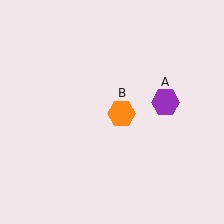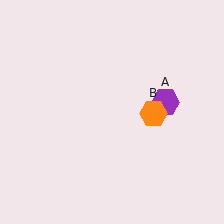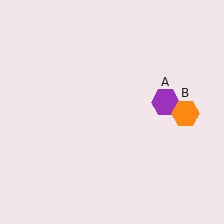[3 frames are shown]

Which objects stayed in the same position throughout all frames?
Purple hexagon (object A) remained stationary.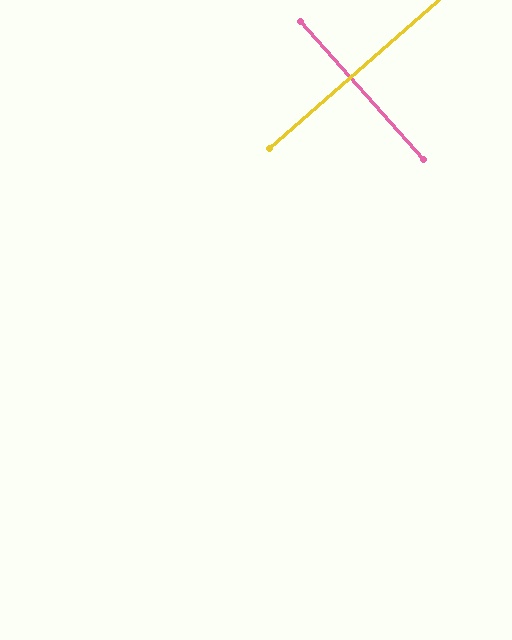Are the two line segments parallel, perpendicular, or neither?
Perpendicular — they meet at approximately 90°.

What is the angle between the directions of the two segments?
Approximately 90 degrees.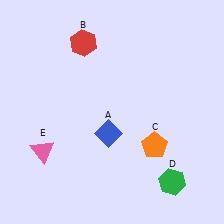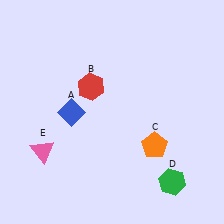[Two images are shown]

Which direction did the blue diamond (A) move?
The blue diamond (A) moved left.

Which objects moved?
The objects that moved are: the blue diamond (A), the red hexagon (B).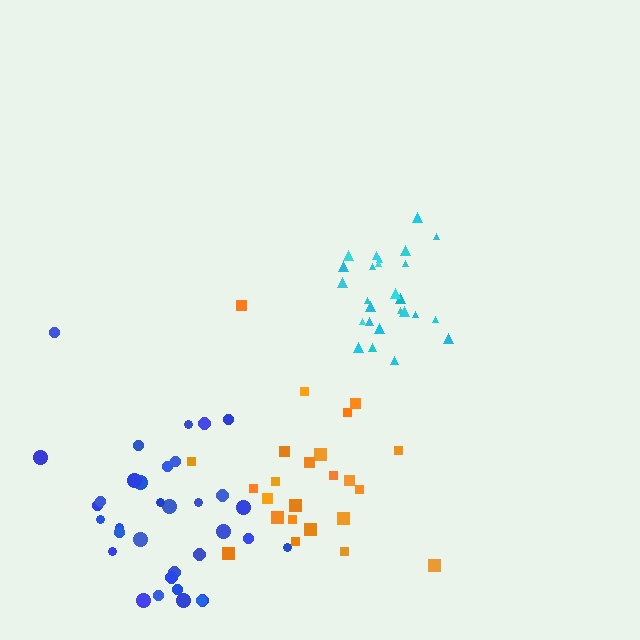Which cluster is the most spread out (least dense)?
Orange.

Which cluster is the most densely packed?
Cyan.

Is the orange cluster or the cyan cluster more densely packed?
Cyan.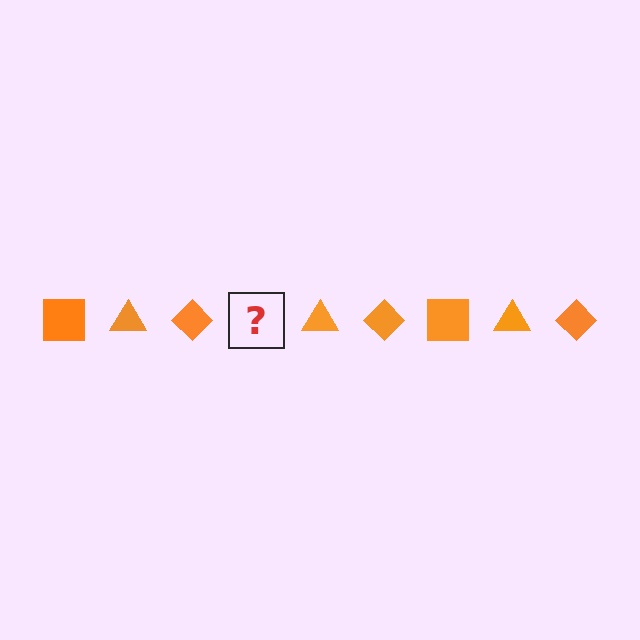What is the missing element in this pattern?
The missing element is an orange square.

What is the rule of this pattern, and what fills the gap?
The rule is that the pattern cycles through square, triangle, diamond shapes in orange. The gap should be filled with an orange square.